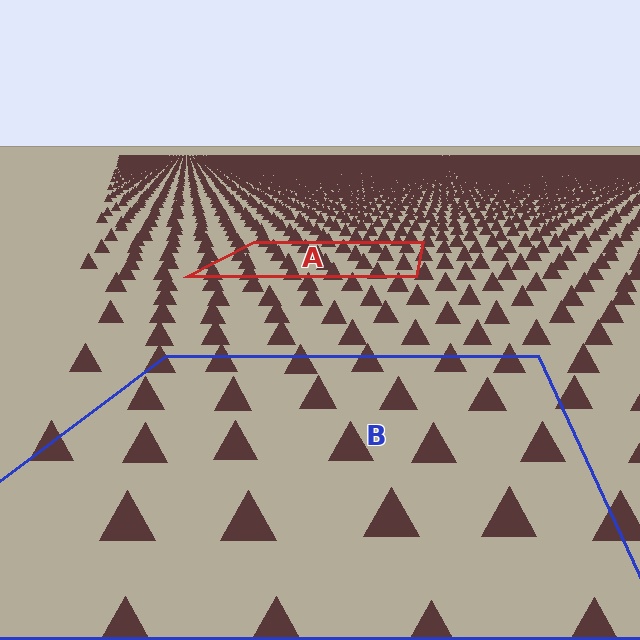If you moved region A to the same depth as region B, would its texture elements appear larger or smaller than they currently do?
They would appear larger. At a closer depth, the same texture elements are projected at a bigger on-screen size.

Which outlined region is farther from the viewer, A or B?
Region A is farther from the viewer — the texture elements inside it appear smaller and more densely packed.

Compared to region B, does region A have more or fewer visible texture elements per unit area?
Region A has more texture elements per unit area — they are packed more densely because it is farther away.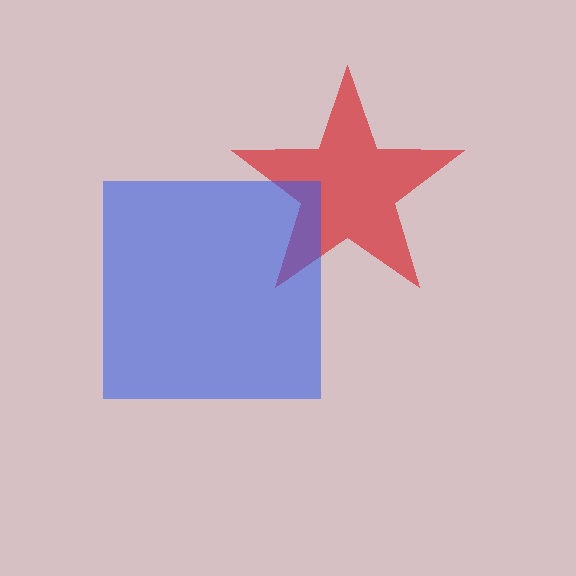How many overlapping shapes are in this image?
There are 2 overlapping shapes in the image.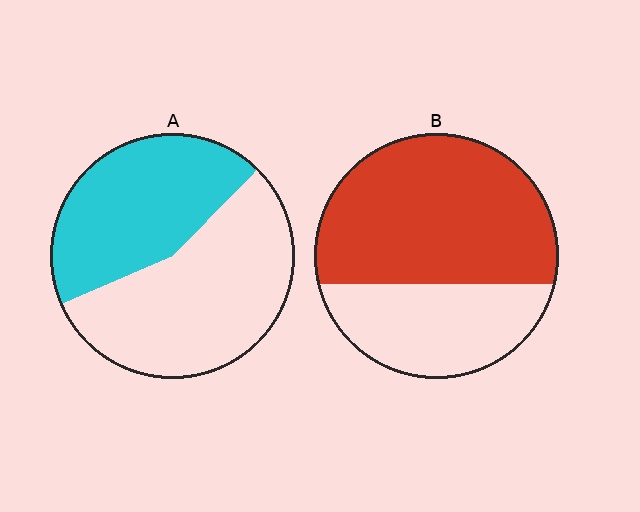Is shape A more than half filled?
No.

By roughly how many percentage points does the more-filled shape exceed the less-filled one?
By roughly 20 percentage points (B over A).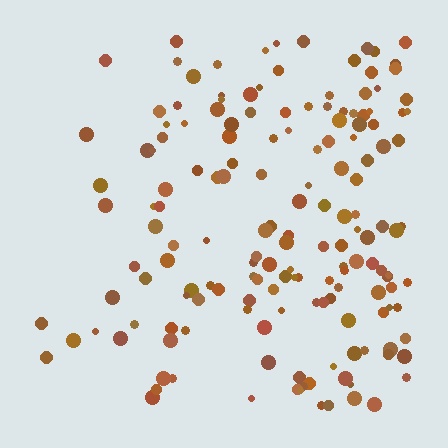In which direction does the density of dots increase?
From left to right, with the right side densest.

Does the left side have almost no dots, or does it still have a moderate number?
Still a moderate number, just noticeably fewer than the right.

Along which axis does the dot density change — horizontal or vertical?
Horizontal.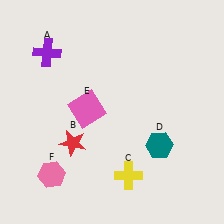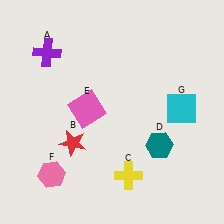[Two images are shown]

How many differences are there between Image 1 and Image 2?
There is 1 difference between the two images.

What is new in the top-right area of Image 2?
A cyan square (G) was added in the top-right area of Image 2.